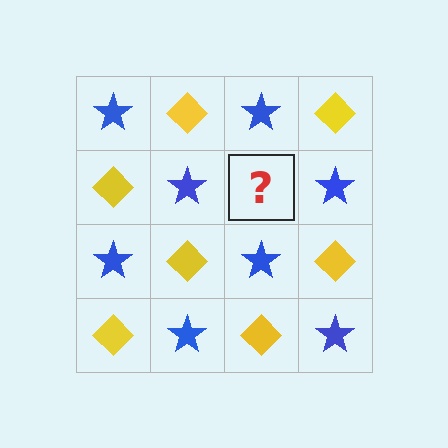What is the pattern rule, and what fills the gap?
The rule is that it alternates blue star and yellow diamond in a checkerboard pattern. The gap should be filled with a yellow diamond.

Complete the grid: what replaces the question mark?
The question mark should be replaced with a yellow diamond.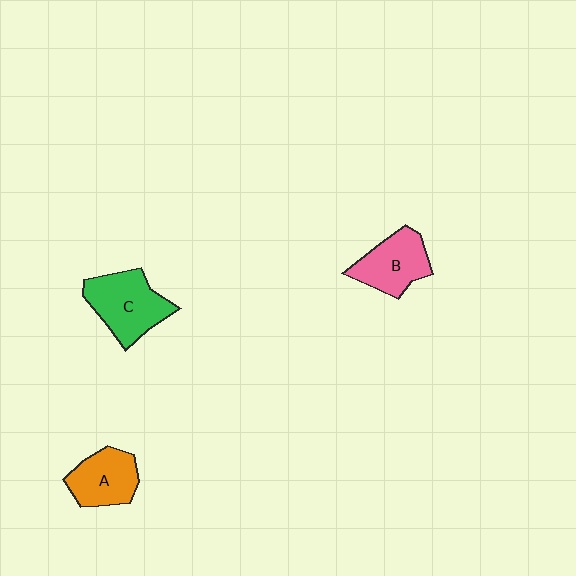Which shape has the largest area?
Shape C (green).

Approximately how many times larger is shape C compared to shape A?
Approximately 1.3 times.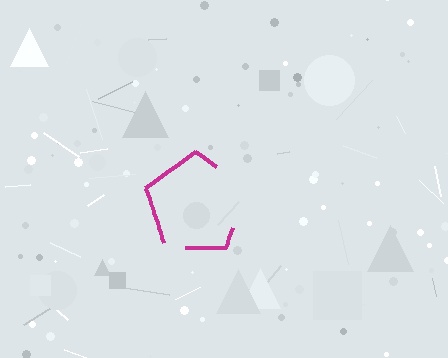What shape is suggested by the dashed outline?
The dashed outline suggests a pentagon.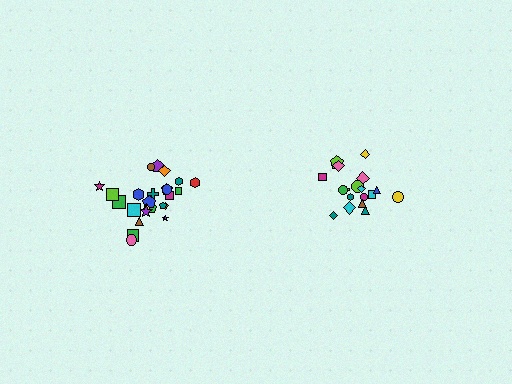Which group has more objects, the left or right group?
The left group.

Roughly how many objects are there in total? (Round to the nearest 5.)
Roughly 45 objects in total.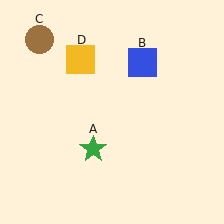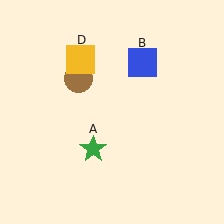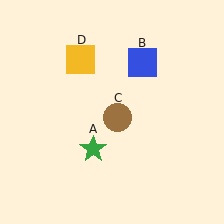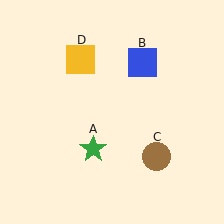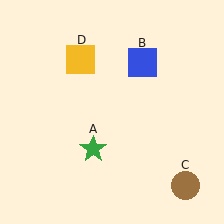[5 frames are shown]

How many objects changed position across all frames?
1 object changed position: brown circle (object C).